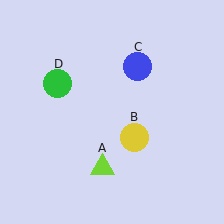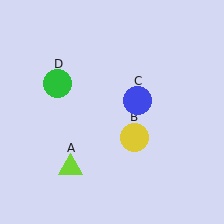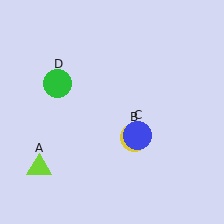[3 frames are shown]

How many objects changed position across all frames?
2 objects changed position: lime triangle (object A), blue circle (object C).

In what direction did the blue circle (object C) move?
The blue circle (object C) moved down.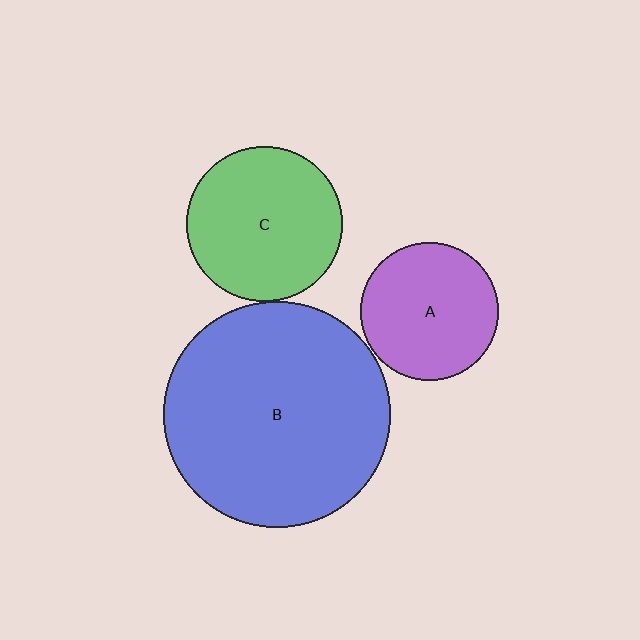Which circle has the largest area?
Circle B (blue).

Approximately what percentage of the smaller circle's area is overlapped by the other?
Approximately 5%.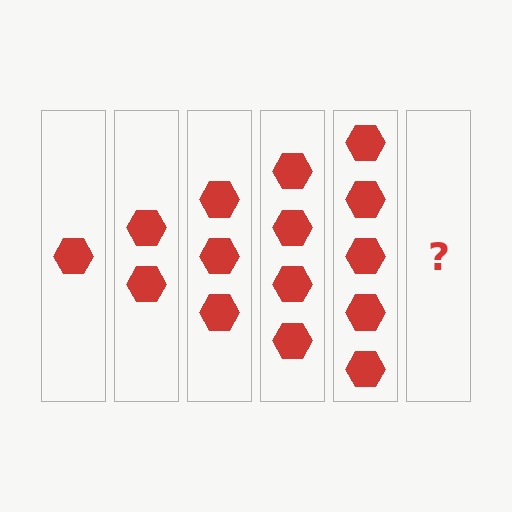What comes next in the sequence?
The next element should be 6 hexagons.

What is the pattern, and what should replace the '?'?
The pattern is that each step adds one more hexagon. The '?' should be 6 hexagons.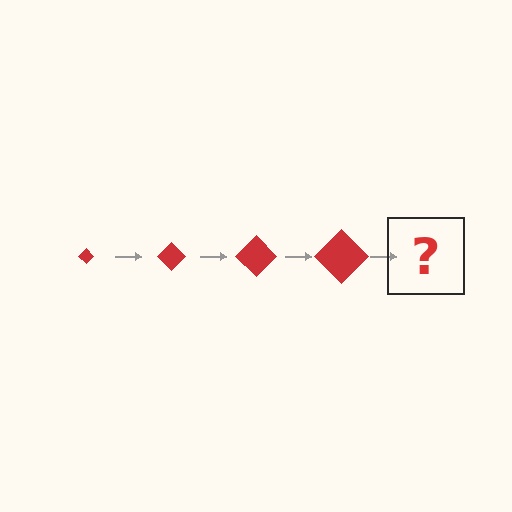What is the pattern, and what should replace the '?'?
The pattern is that the diamond gets progressively larger each step. The '?' should be a red diamond, larger than the previous one.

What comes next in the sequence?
The next element should be a red diamond, larger than the previous one.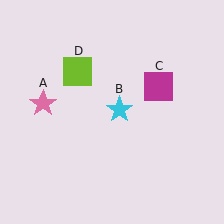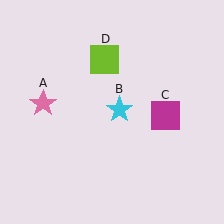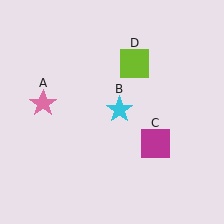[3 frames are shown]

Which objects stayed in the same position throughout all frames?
Pink star (object A) and cyan star (object B) remained stationary.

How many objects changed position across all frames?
2 objects changed position: magenta square (object C), lime square (object D).